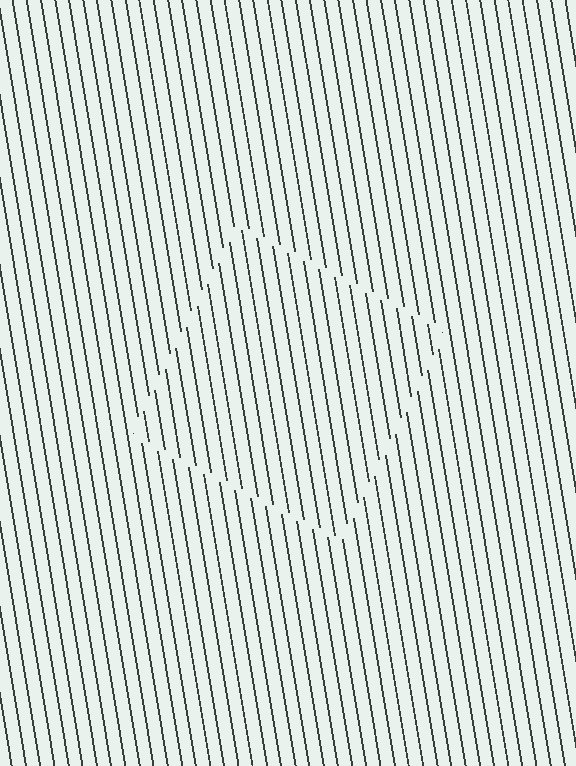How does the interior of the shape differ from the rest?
The interior of the shape contains the same grating, shifted by half a period — the contour is defined by the phase discontinuity where line-ends from the inner and outer gratings abut.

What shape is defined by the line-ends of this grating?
An illusory square. The interior of the shape contains the same grating, shifted by half a period — the contour is defined by the phase discontinuity where line-ends from the inner and outer gratings abut.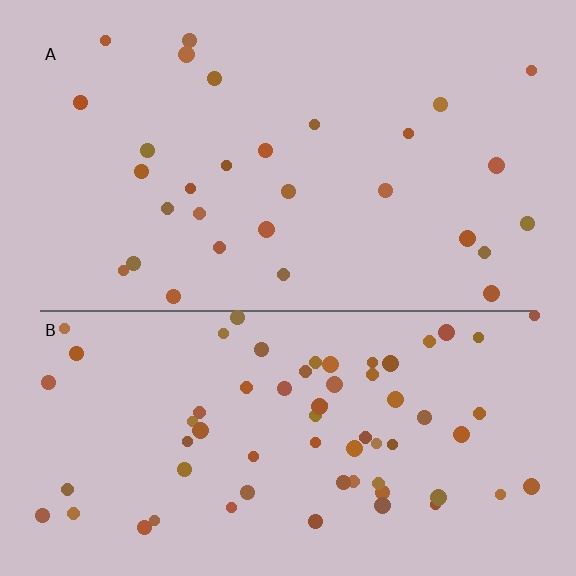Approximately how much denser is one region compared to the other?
Approximately 2.2× — region B over region A.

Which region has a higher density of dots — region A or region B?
B (the bottom).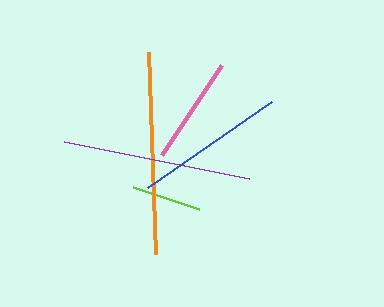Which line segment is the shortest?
The lime line is the shortest at approximately 70 pixels.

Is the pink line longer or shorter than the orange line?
The orange line is longer than the pink line.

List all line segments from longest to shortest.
From longest to shortest: orange, purple, blue, pink, lime.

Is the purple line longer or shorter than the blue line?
The purple line is longer than the blue line.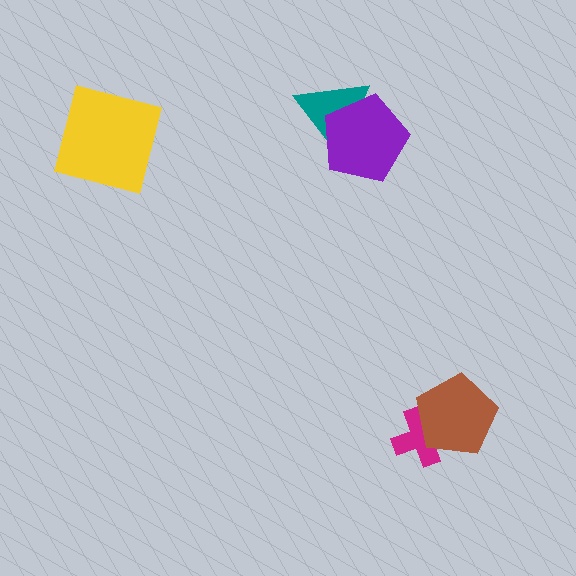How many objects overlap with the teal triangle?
1 object overlaps with the teal triangle.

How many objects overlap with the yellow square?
0 objects overlap with the yellow square.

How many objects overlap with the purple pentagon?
1 object overlaps with the purple pentagon.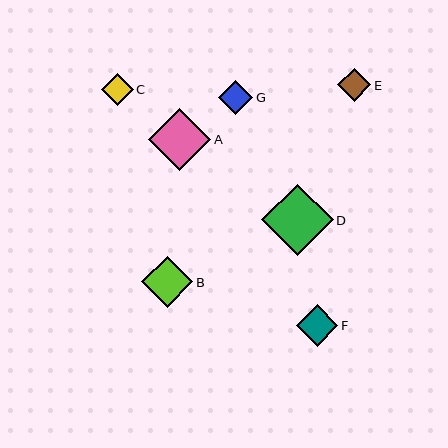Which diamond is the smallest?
Diamond C is the smallest with a size of approximately 31 pixels.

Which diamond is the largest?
Diamond D is the largest with a size of approximately 72 pixels.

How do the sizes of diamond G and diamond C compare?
Diamond G and diamond C are approximately the same size.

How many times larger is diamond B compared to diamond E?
Diamond B is approximately 1.5 times the size of diamond E.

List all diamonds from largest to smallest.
From largest to smallest: D, A, B, F, G, E, C.